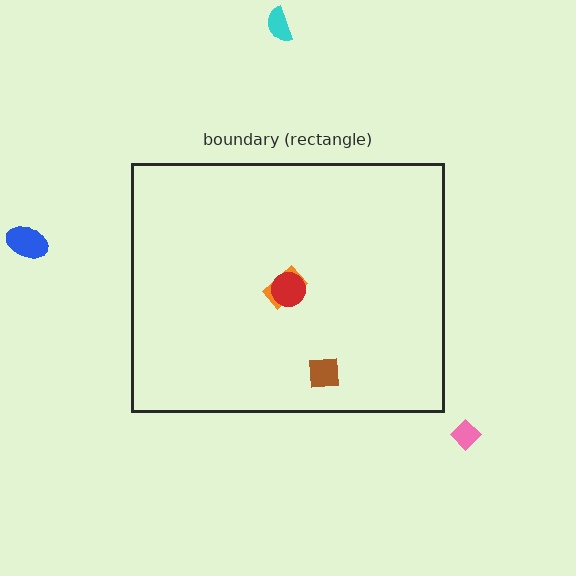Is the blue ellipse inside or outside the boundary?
Outside.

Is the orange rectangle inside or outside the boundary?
Inside.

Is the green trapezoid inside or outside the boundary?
Inside.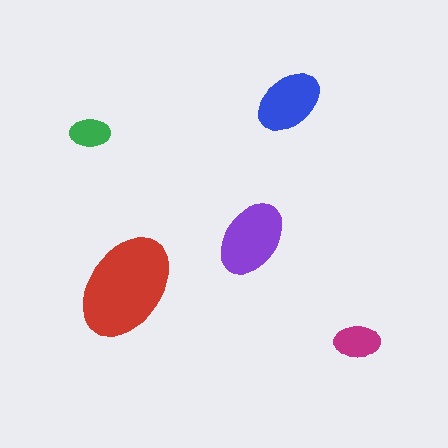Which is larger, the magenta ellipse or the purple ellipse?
The purple one.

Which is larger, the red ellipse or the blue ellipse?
The red one.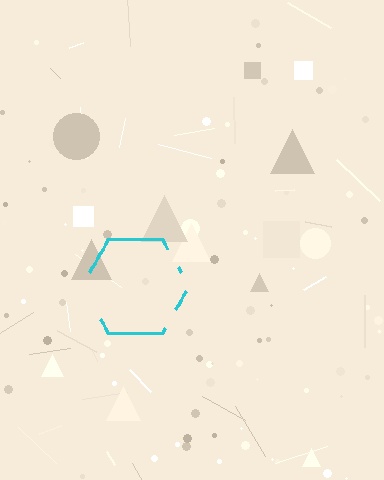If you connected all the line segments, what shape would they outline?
They would outline a hexagon.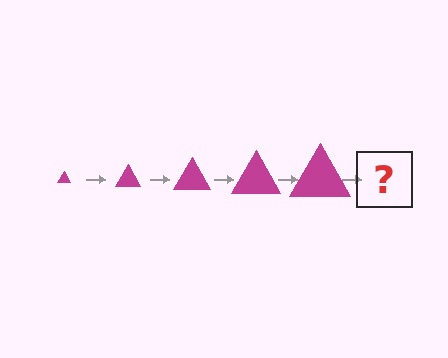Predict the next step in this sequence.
The next step is a magenta triangle, larger than the previous one.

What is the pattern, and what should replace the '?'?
The pattern is that the triangle gets progressively larger each step. The '?' should be a magenta triangle, larger than the previous one.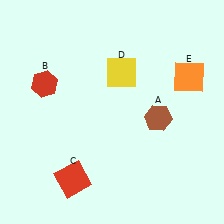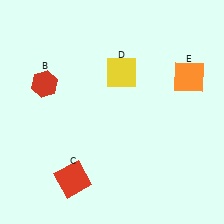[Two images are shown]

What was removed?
The brown hexagon (A) was removed in Image 2.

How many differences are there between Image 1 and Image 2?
There is 1 difference between the two images.